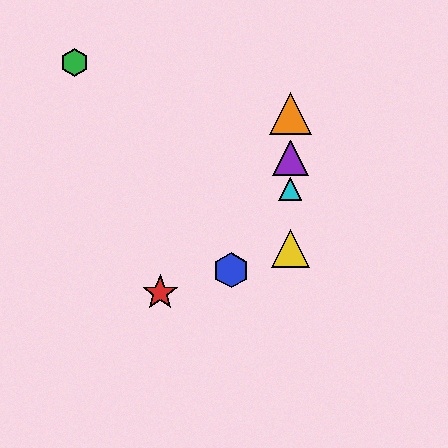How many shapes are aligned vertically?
4 shapes (the yellow triangle, the purple triangle, the orange triangle, the cyan triangle) are aligned vertically.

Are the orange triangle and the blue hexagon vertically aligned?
No, the orange triangle is at x≈290 and the blue hexagon is at x≈231.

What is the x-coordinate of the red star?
The red star is at x≈160.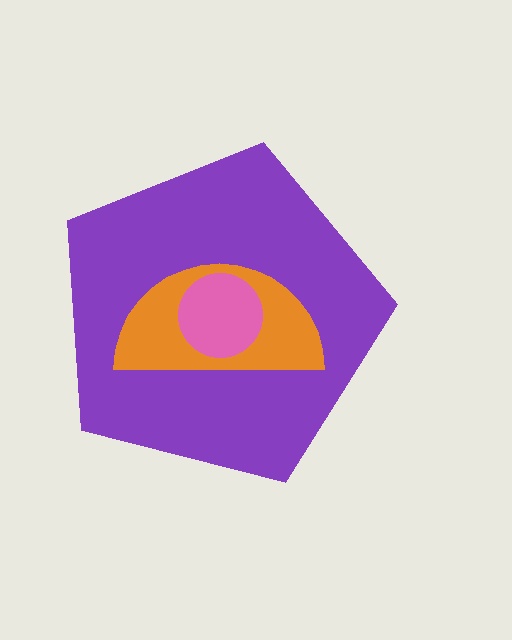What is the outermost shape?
The purple pentagon.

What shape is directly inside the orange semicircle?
The pink circle.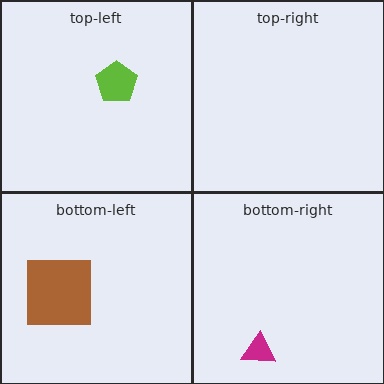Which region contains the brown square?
The bottom-left region.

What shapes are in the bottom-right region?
The magenta triangle.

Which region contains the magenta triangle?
The bottom-right region.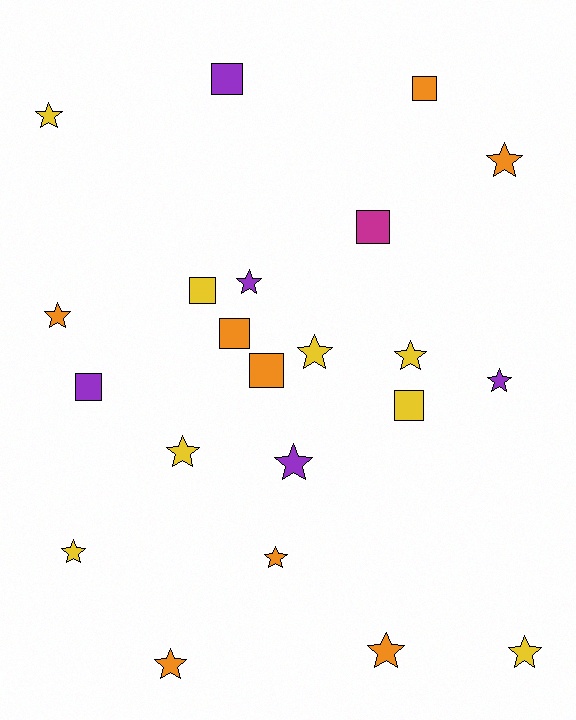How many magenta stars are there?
There are no magenta stars.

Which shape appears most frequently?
Star, with 14 objects.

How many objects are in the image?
There are 22 objects.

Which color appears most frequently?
Yellow, with 8 objects.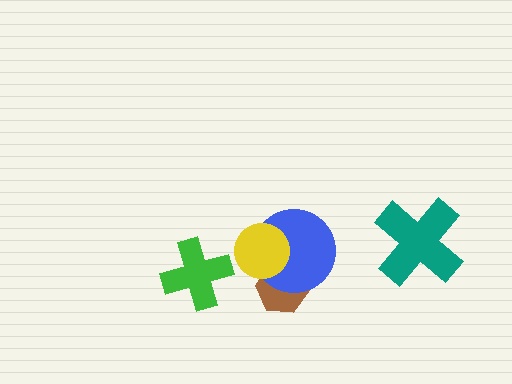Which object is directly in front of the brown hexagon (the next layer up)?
The blue circle is directly in front of the brown hexagon.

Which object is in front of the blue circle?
The yellow circle is in front of the blue circle.